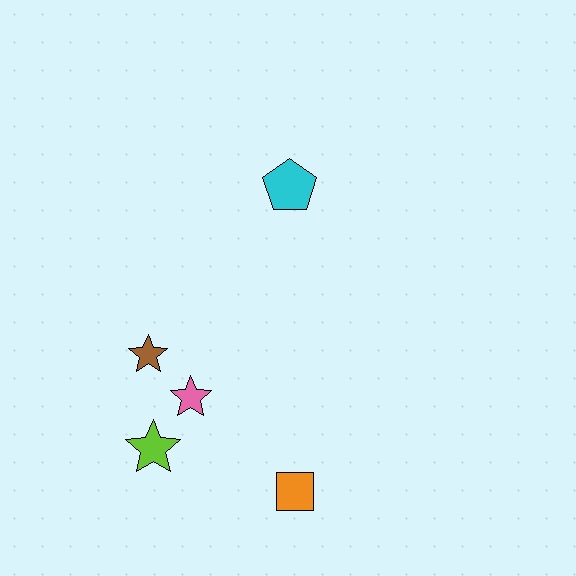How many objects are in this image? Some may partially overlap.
There are 5 objects.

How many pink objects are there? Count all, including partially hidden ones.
There is 1 pink object.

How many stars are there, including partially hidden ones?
There are 3 stars.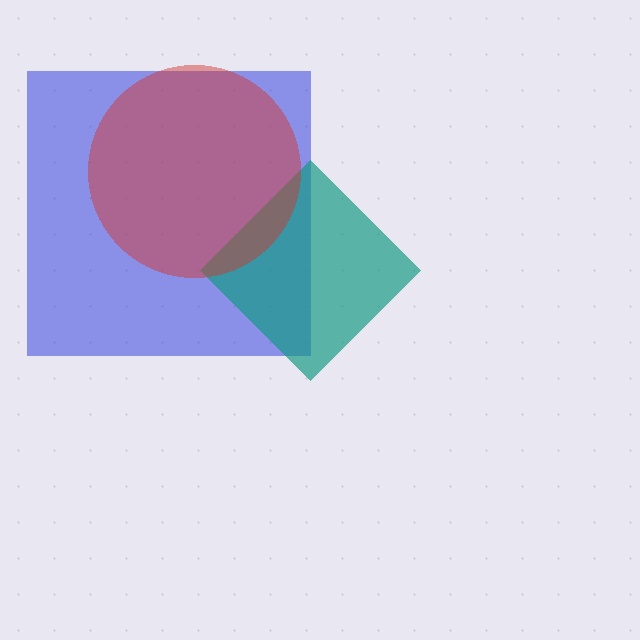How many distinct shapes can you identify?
There are 3 distinct shapes: a blue square, a teal diamond, a red circle.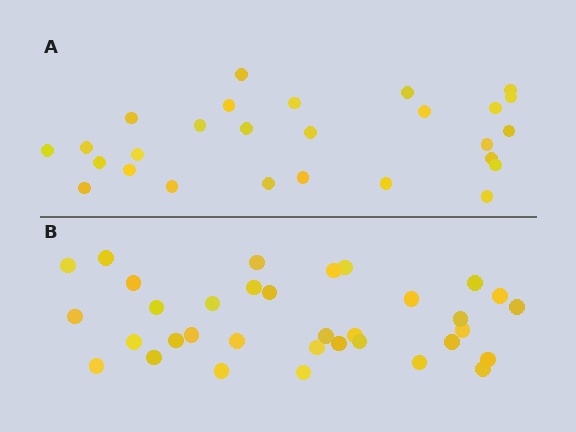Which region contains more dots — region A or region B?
Region B (the bottom region) has more dots.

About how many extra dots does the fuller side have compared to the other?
Region B has roughly 8 or so more dots than region A.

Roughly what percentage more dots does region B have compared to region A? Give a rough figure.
About 25% more.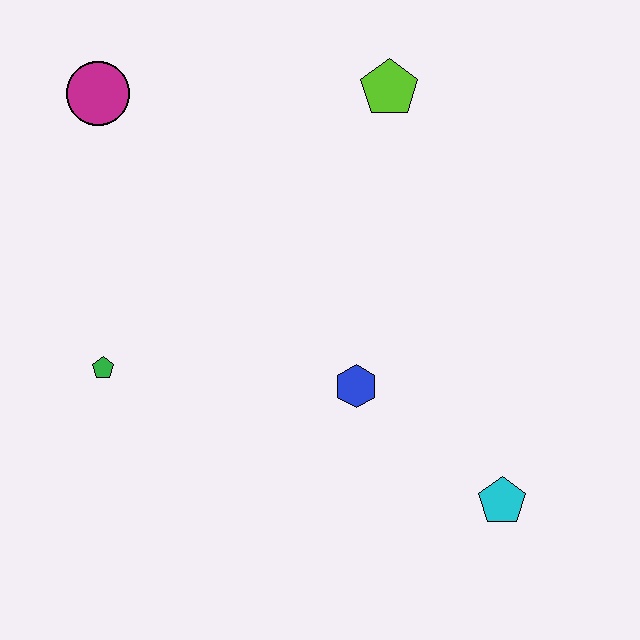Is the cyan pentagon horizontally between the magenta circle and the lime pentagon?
No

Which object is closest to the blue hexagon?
The cyan pentagon is closest to the blue hexagon.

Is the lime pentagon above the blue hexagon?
Yes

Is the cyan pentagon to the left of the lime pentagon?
No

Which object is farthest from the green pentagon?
The cyan pentagon is farthest from the green pentagon.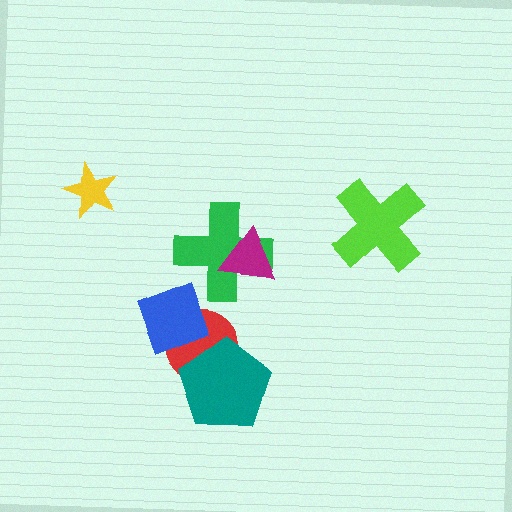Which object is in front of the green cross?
The magenta triangle is in front of the green cross.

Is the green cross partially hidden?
Yes, it is partially covered by another shape.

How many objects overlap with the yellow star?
0 objects overlap with the yellow star.